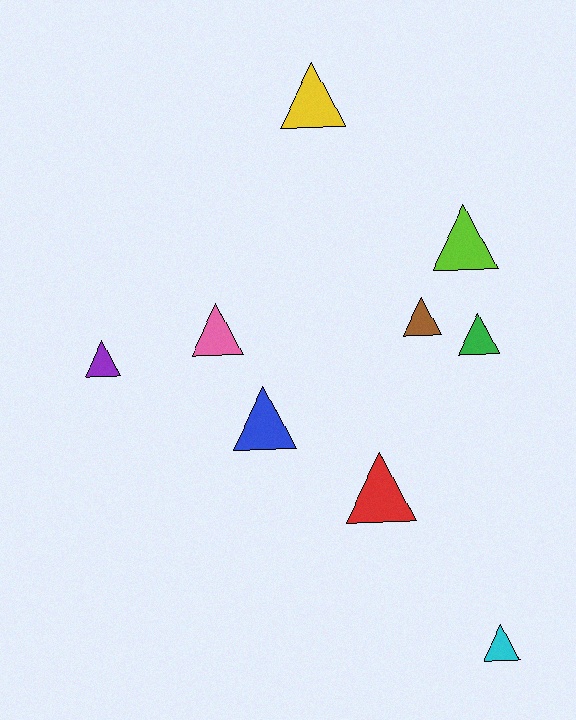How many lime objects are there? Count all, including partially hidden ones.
There is 1 lime object.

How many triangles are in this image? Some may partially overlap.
There are 9 triangles.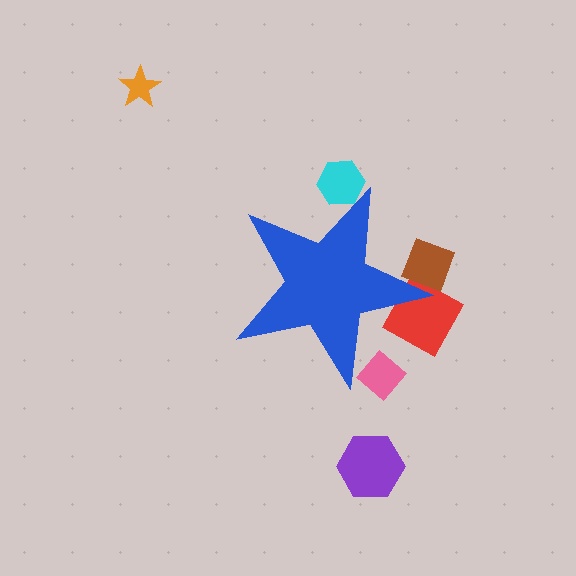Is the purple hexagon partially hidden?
No, the purple hexagon is fully visible.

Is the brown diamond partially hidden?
Yes, the brown diamond is partially hidden behind the blue star.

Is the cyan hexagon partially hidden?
Yes, the cyan hexagon is partially hidden behind the blue star.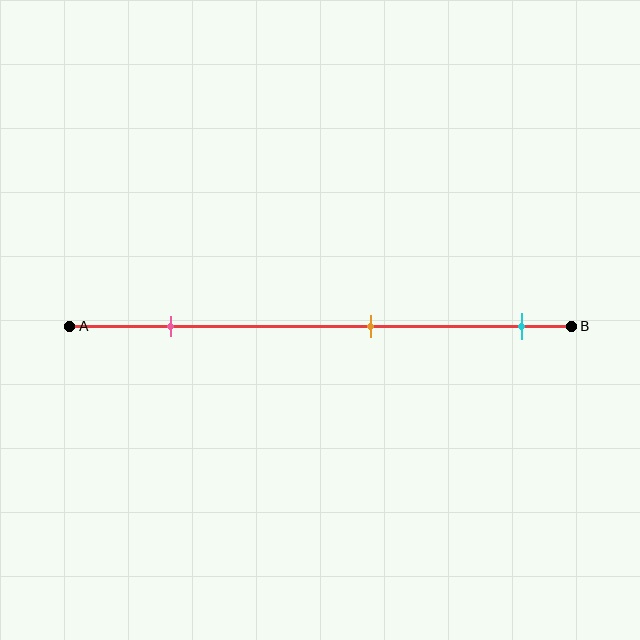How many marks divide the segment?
There are 3 marks dividing the segment.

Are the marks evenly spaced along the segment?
Yes, the marks are approximately evenly spaced.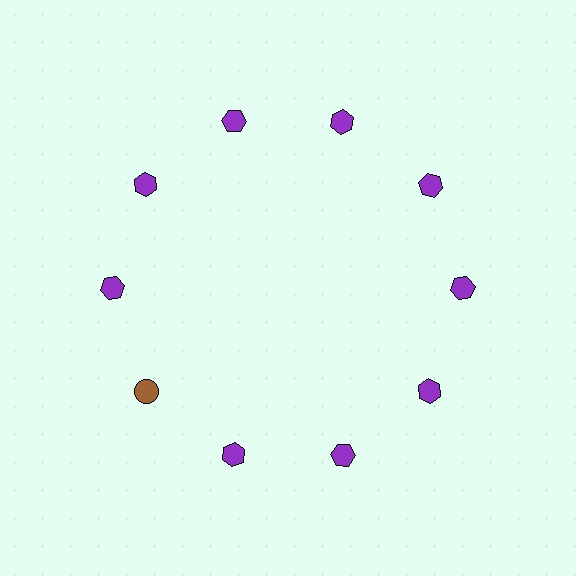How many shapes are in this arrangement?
There are 10 shapes arranged in a ring pattern.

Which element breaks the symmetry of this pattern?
The brown circle at roughly the 8 o'clock position breaks the symmetry. All other shapes are purple hexagons.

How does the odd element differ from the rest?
It differs in both color (brown instead of purple) and shape (circle instead of hexagon).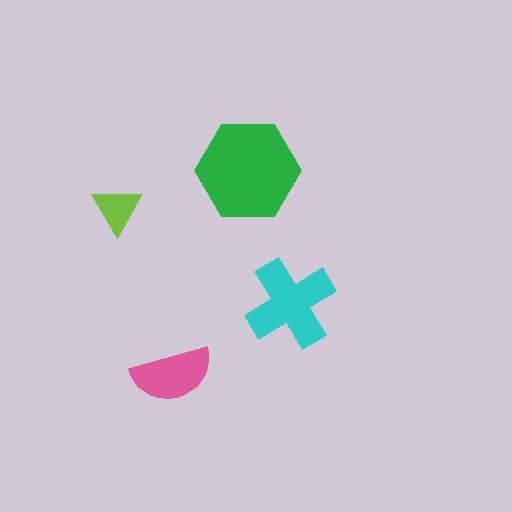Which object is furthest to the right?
The cyan cross is rightmost.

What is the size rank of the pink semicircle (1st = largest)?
3rd.